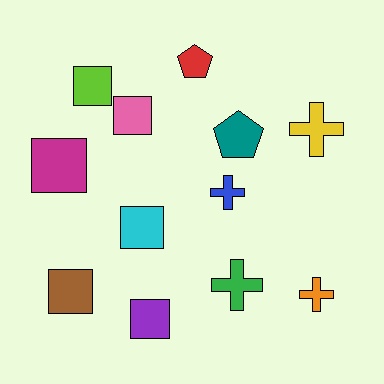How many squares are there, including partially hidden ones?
There are 6 squares.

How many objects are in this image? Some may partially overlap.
There are 12 objects.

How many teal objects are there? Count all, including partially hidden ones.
There is 1 teal object.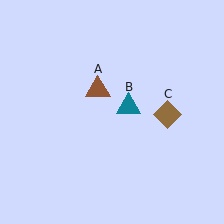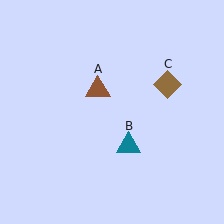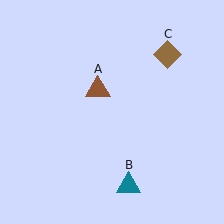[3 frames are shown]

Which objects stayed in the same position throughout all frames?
Brown triangle (object A) remained stationary.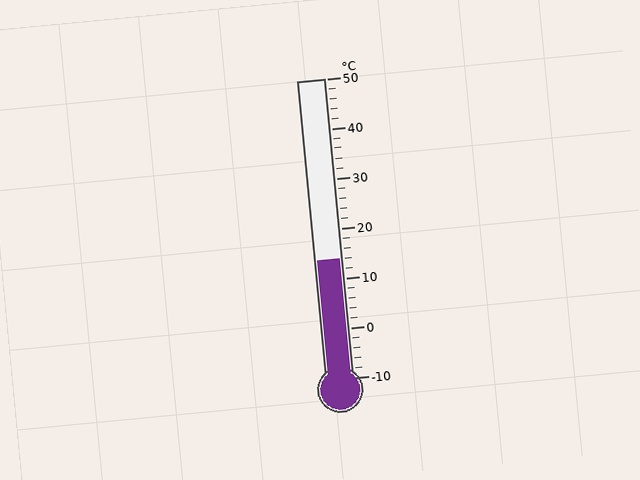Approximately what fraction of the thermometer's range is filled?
The thermometer is filled to approximately 40% of its range.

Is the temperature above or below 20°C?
The temperature is below 20°C.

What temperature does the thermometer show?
The thermometer shows approximately 14°C.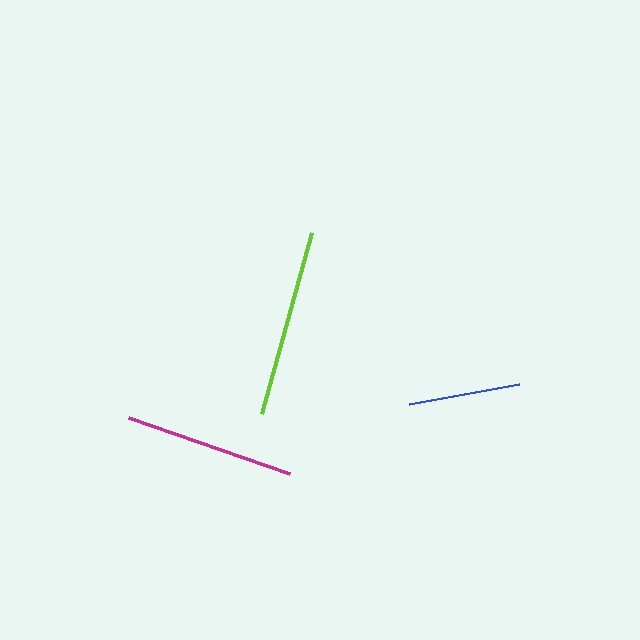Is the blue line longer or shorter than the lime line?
The lime line is longer than the blue line.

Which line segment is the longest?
The lime line is the longest at approximately 188 pixels.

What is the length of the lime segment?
The lime segment is approximately 188 pixels long.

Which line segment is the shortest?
The blue line is the shortest at approximately 112 pixels.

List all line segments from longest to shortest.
From longest to shortest: lime, magenta, blue.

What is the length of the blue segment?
The blue segment is approximately 112 pixels long.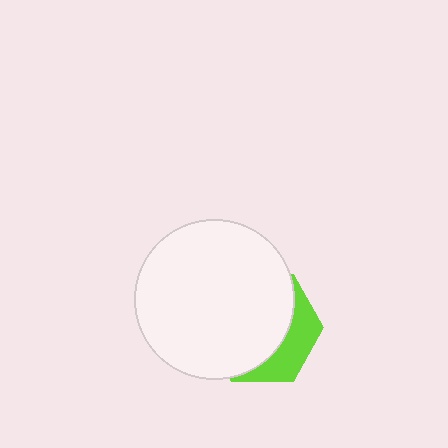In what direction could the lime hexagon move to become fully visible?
The lime hexagon could move toward the lower-right. That would shift it out from behind the white circle entirely.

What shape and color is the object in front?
The object in front is a white circle.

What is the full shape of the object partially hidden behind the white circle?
The partially hidden object is a lime hexagon.